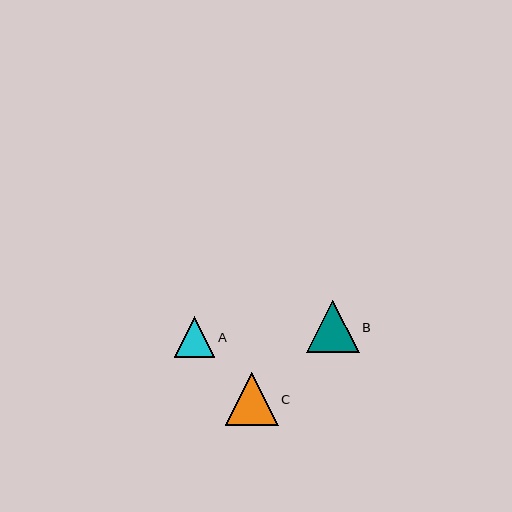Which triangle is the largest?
Triangle C is the largest with a size of approximately 53 pixels.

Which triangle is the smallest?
Triangle A is the smallest with a size of approximately 41 pixels.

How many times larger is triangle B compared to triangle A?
Triangle B is approximately 1.3 times the size of triangle A.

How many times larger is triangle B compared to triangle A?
Triangle B is approximately 1.3 times the size of triangle A.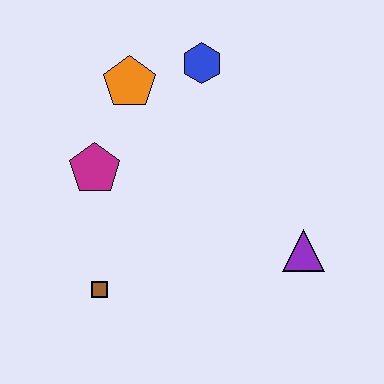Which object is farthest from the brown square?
The blue hexagon is farthest from the brown square.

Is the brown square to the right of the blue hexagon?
No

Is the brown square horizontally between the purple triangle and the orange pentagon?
No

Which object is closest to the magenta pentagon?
The orange pentagon is closest to the magenta pentagon.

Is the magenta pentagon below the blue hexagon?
Yes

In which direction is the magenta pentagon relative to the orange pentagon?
The magenta pentagon is below the orange pentagon.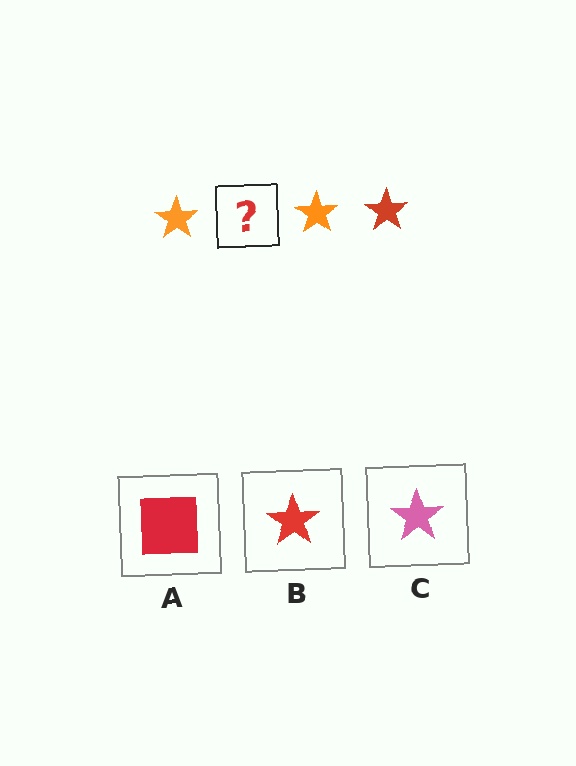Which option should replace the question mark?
Option B.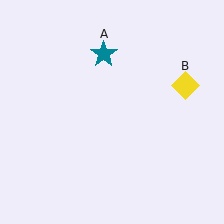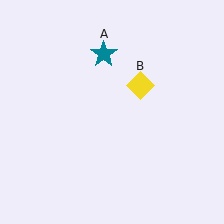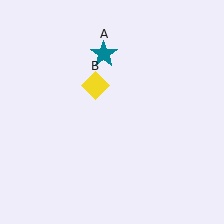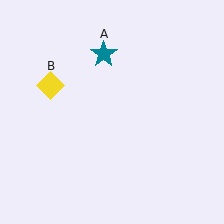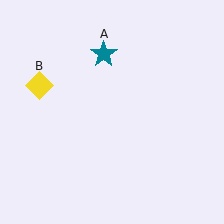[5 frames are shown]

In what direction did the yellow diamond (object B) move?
The yellow diamond (object B) moved left.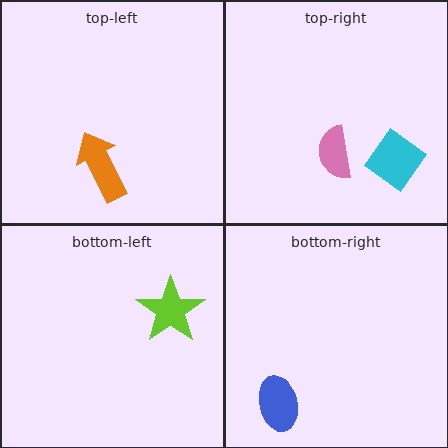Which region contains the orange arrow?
The top-left region.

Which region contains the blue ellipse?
The bottom-right region.